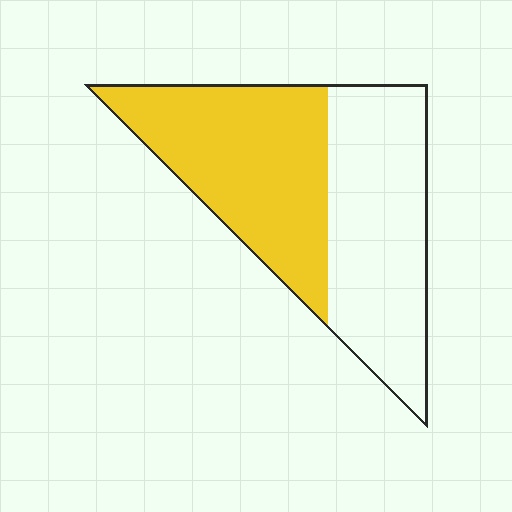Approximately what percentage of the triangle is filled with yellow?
Approximately 50%.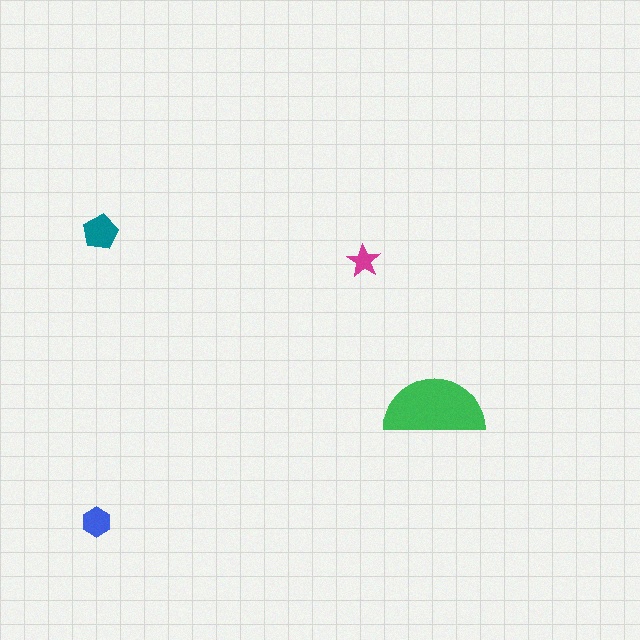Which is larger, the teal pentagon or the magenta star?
The teal pentagon.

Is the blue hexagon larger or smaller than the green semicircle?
Smaller.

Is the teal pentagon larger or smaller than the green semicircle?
Smaller.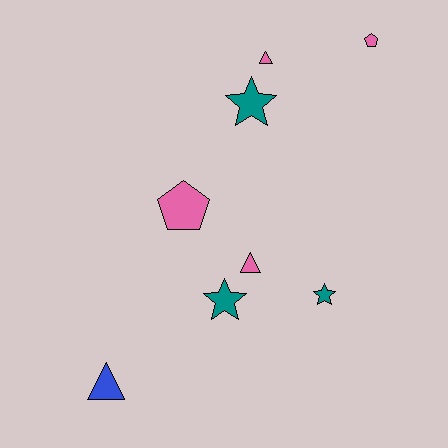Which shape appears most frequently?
Star, with 3 objects.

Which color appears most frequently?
Pink, with 4 objects.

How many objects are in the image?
There are 8 objects.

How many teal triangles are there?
There are no teal triangles.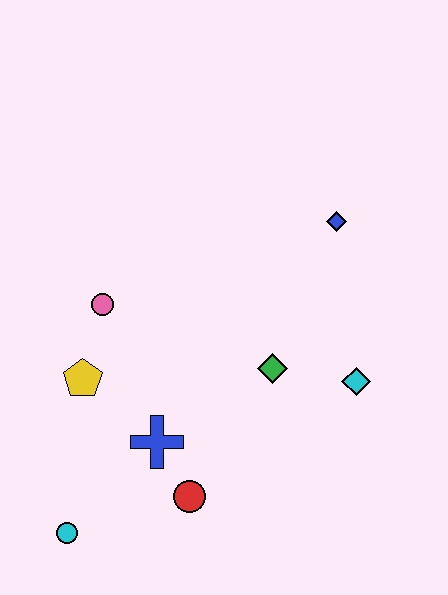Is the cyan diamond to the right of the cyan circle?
Yes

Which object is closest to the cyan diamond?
The green diamond is closest to the cyan diamond.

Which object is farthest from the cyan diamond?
The cyan circle is farthest from the cyan diamond.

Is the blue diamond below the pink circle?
No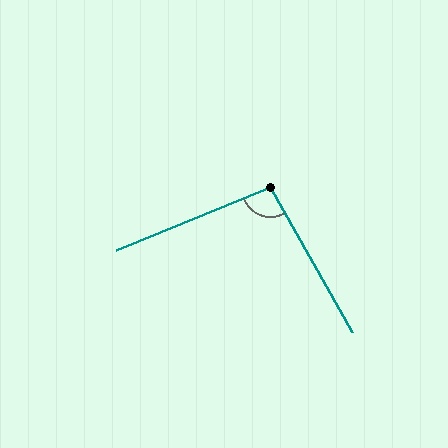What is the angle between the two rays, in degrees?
Approximately 97 degrees.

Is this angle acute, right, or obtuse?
It is obtuse.